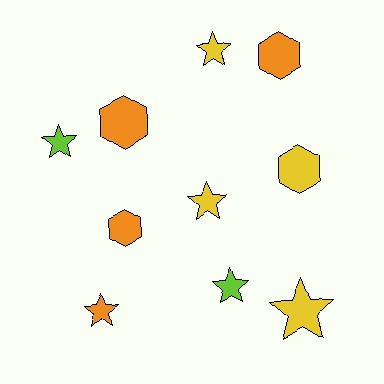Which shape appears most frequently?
Star, with 6 objects.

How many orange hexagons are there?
There are 3 orange hexagons.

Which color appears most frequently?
Yellow, with 4 objects.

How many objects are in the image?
There are 10 objects.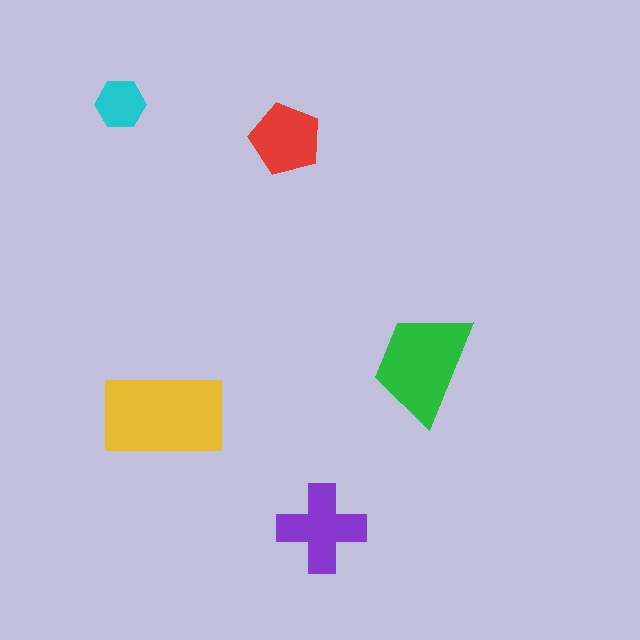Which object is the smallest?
The cyan hexagon.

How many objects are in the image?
There are 5 objects in the image.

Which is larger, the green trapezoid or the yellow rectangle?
The yellow rectangle.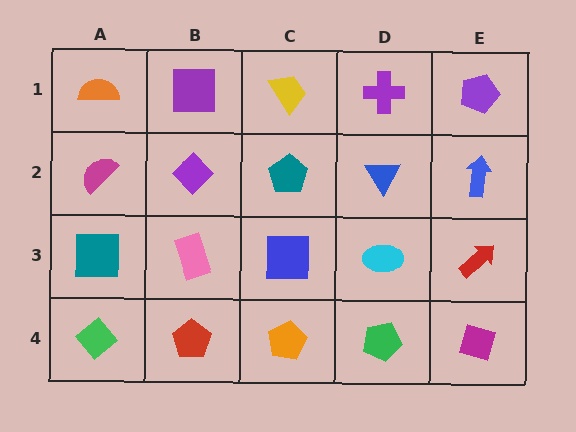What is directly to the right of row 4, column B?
An orange pentagon.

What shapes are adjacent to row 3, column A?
A magenta semicircle (row 2, column A), a green diamond (row 4, column A), a pink rectangle (row 3, column B).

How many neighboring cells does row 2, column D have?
4.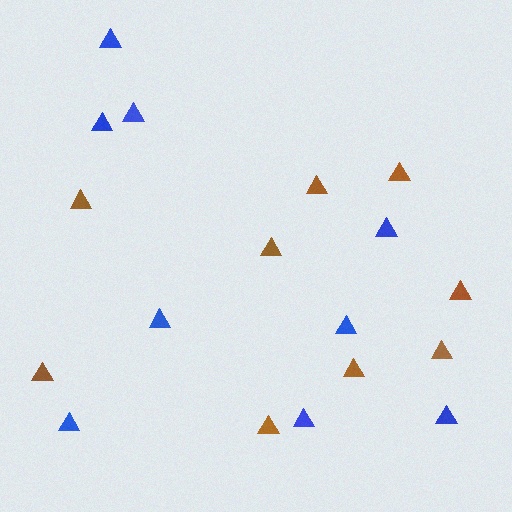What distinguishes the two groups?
There are 2 groups: one group of blue triangles (9) and one group of brown triangles (9).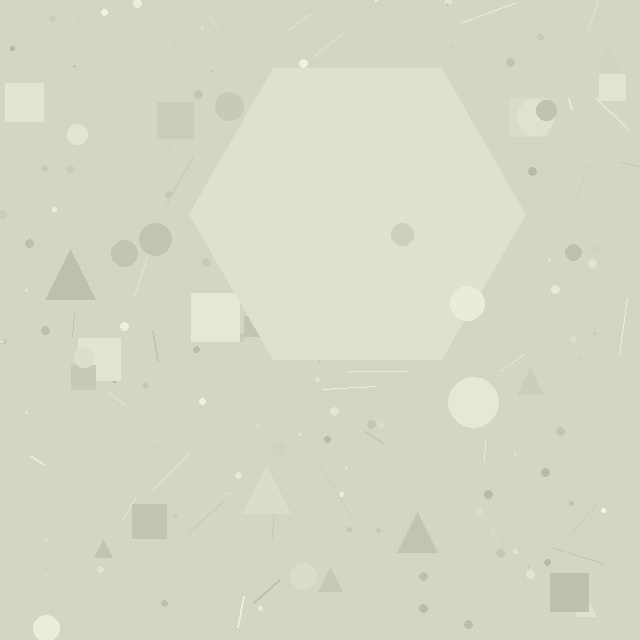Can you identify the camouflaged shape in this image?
The camouflaged shape is a hexagon.